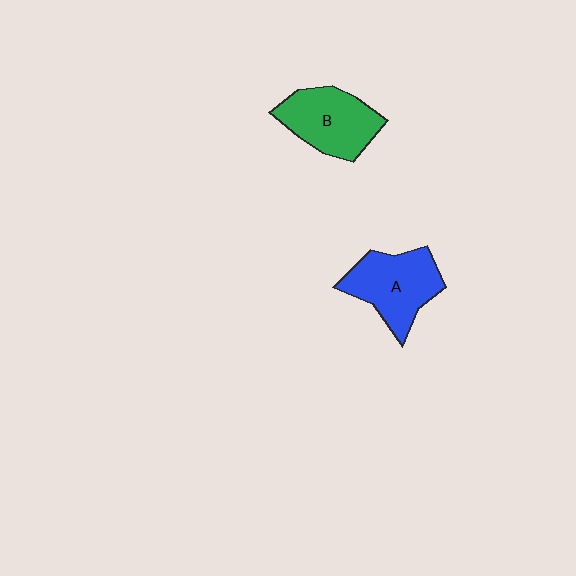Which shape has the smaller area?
Shape B (green).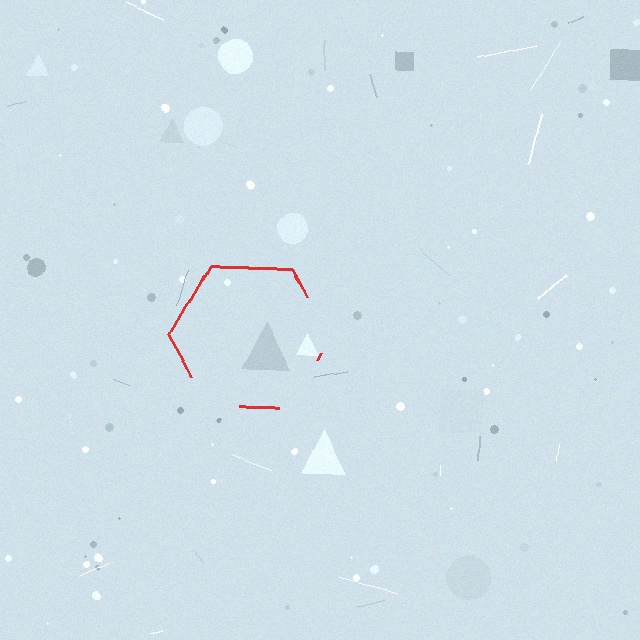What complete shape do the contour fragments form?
The contour fragments form a hexagon.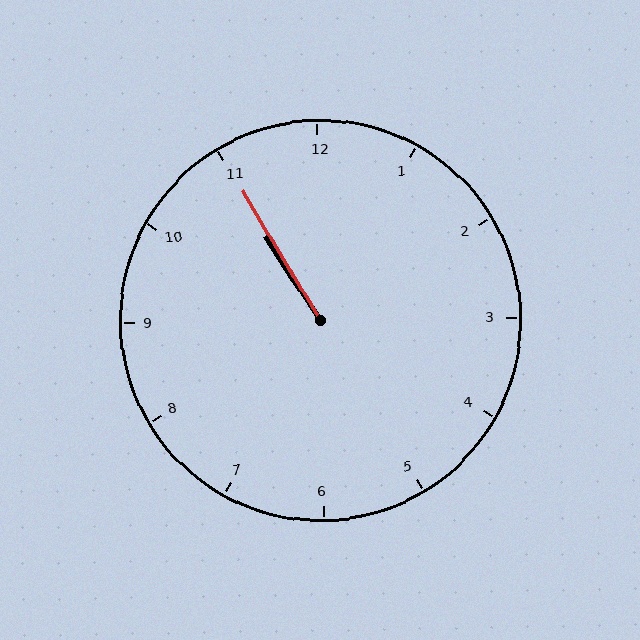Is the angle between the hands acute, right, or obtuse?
It is acute.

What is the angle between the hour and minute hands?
Approximately 2 degrees.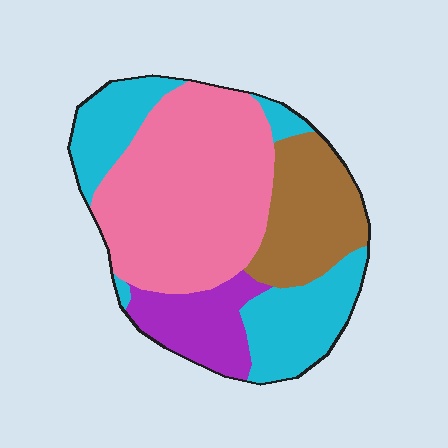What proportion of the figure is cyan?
Cyan covers roughly 25% of the figure.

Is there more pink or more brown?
Pink.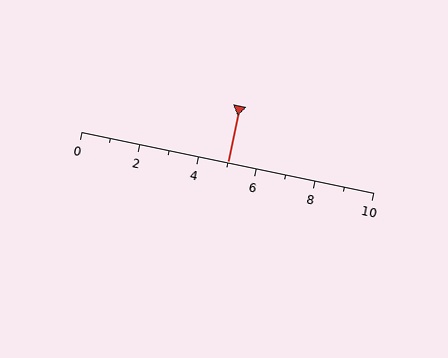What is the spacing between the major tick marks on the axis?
The major ticks are spaced 2 apart.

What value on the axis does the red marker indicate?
The marker indicates approximately 5.